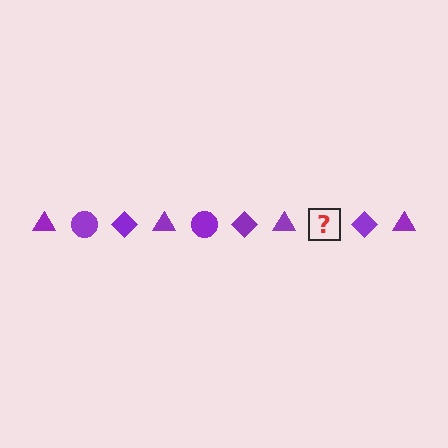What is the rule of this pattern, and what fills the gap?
The rule is that the pattern cycles through triangle, circle, diamond shapes in purple. The gap should be filled with a purple circle.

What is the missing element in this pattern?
The missing element is a purple circle.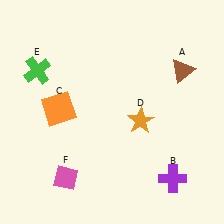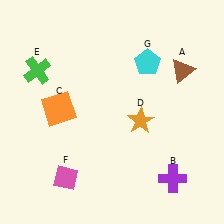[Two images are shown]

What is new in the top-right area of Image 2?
A cyan pentagon (G) was added in the top-right area of Image 2.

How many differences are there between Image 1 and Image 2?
There is 1 difference between the two images.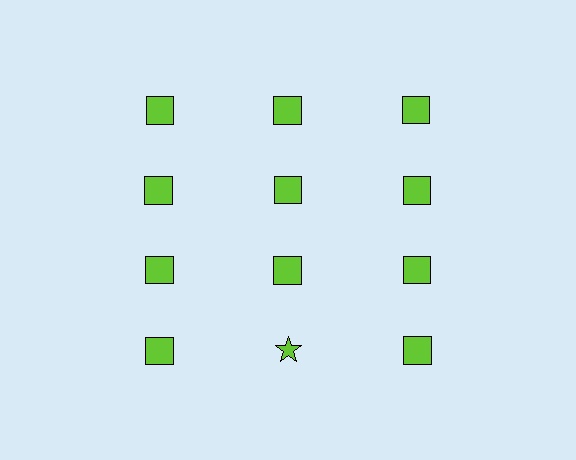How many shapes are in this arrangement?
There are 12 shapes arranged in a grid pattern.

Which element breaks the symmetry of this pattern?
The lime star in the fourth row, second from left column breaks the symmetry. All other shapes are lime squares.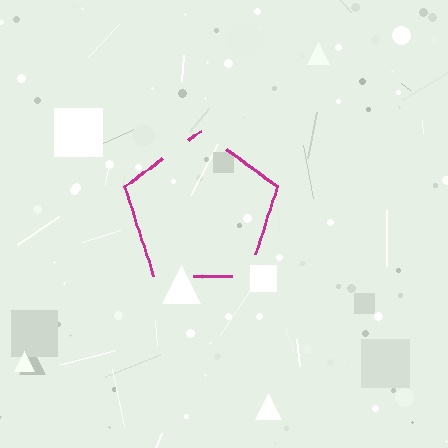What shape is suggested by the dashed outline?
The dashed outline suggests a pentagon.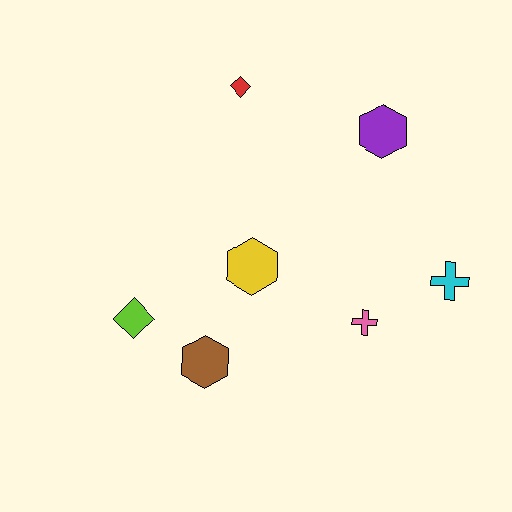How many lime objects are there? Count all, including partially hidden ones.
There is 1 lime object.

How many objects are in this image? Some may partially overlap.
There are 7 objects.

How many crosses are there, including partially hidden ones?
There are 2 crosses.